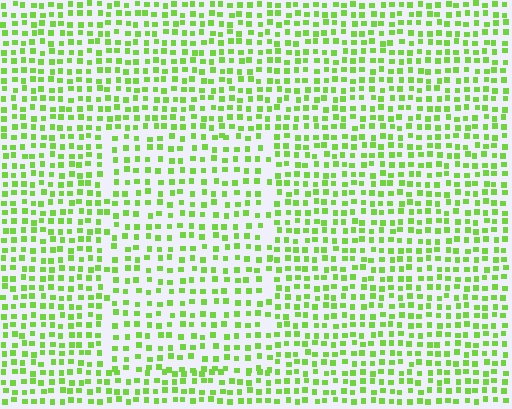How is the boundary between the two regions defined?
The boundary is defined by a change in element density (approximately 1.4x ratio). All elements are the same color, size, and shape.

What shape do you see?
I see a rectangle.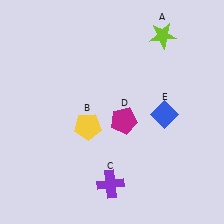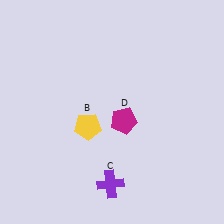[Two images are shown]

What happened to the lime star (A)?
The lime star (A) was removed in Image 2. It was in the top-right area of Image 1.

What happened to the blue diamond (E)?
The blue diamond (E) was removed in Image 2. It was in the bottom-right area of Image 1.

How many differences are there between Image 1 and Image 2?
There are 2 differences between the two images.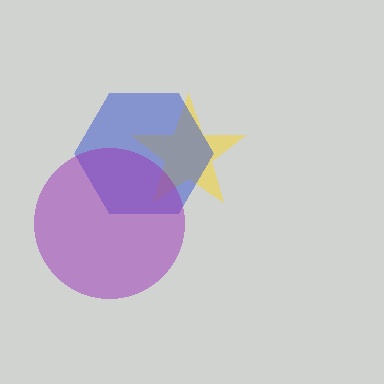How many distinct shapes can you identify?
There are 3 distinct shapes: a yellow star, a blue hexagon, a purple circle.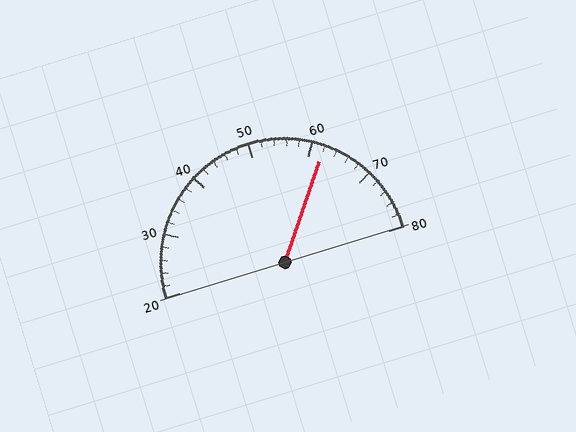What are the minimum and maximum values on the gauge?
The gauge ranges from 20 to 80.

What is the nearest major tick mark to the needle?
The nearest major tick mark is 60.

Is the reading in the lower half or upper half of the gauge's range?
The reading is in the upper half of the range (20 to 80).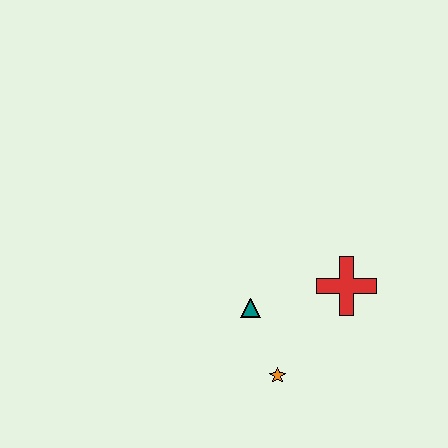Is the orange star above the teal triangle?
No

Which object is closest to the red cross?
The teal triangle is closest to the red cross.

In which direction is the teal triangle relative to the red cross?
The teal triangle is to the left of the red cross.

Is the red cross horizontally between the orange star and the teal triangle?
No